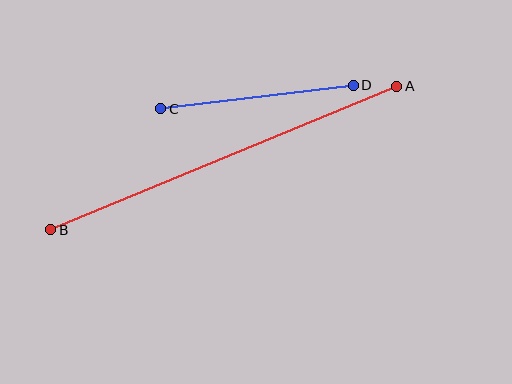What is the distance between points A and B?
The distance is approximately 374 pixels.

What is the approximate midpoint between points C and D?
The midpoint is at approximately (257, 97) pixels.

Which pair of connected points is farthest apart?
Points A and B are farthest apart.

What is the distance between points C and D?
The distance is approximately 194 pixels.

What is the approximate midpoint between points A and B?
The midpoint is at approximately (224, 158) pixels.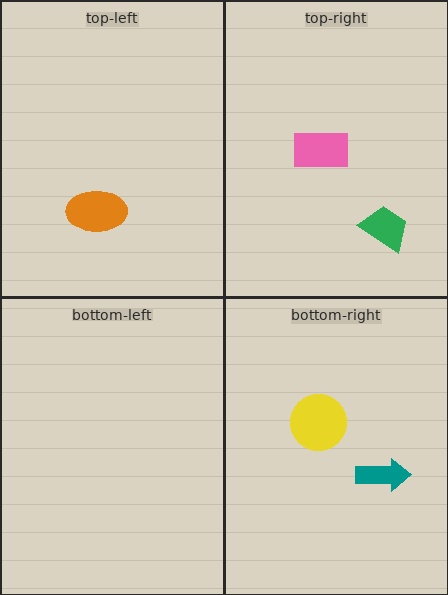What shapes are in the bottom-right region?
The yellow circle, the teal arrow.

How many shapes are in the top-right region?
2.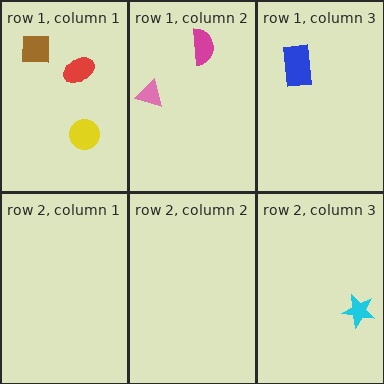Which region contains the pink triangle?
The row 1, column 2 region.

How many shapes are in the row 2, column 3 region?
1.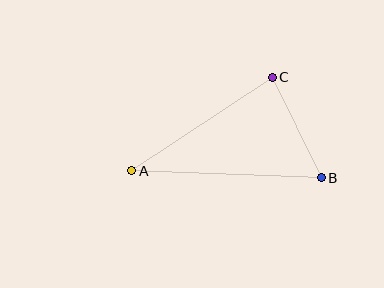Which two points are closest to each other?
Points B and C are closest to each other.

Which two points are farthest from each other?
Points A and B are farthest from each other.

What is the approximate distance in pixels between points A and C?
The distance between A and C is approximately 169 pixels.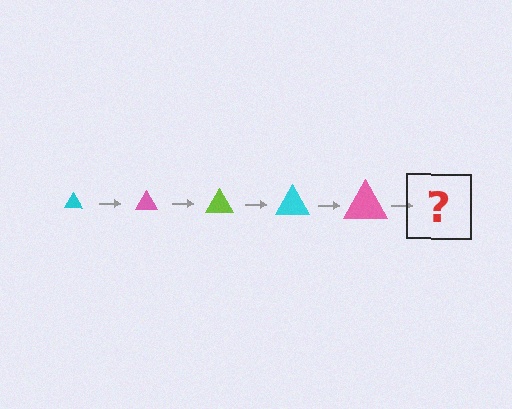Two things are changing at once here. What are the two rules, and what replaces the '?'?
The two rules are that the triangle grows larger each step and the color cycles through cyan, pink, and lime. The '?' should be a lime triangle, larger than the previous one.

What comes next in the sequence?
The next element should be a lime triangle, larger than the previous one.